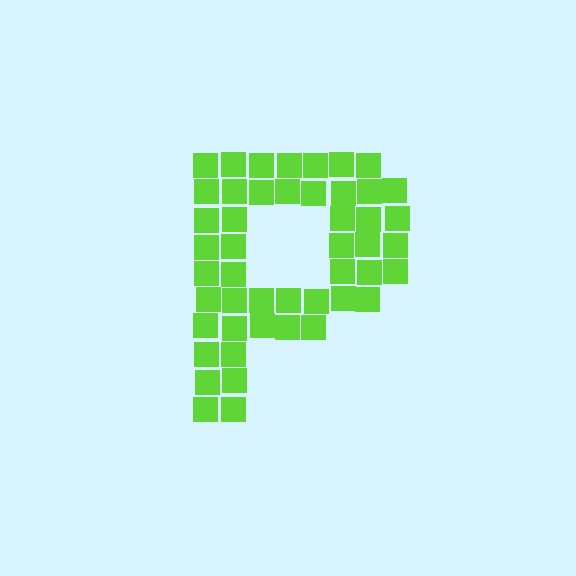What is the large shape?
The large shape is the letter P.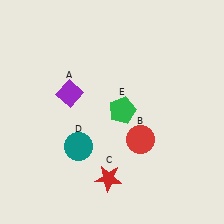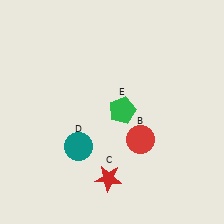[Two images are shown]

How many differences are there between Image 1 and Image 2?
There is 1 difference between the two images.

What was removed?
The purple diamond (A) was removed in Image 2.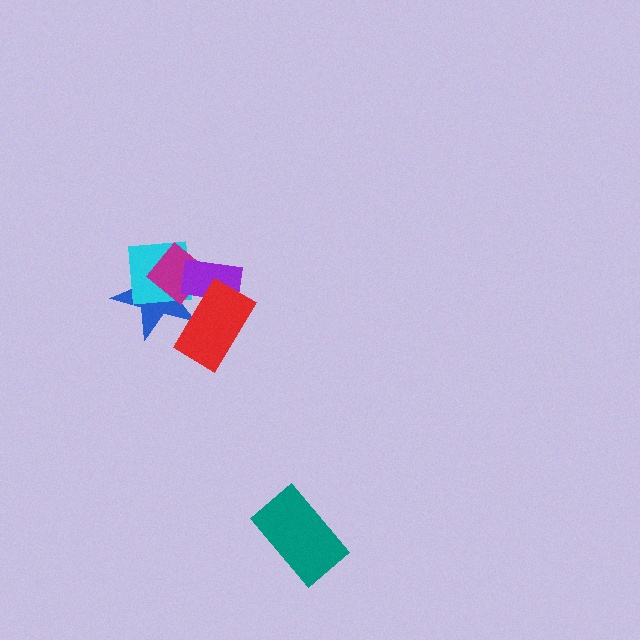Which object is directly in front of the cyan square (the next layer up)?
The magenta diamond is directly in front of the cyan square.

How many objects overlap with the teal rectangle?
0 objects overlap with the teal rectangle.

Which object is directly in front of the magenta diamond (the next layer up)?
The purple rectangle is directly in front of the magenta diamond.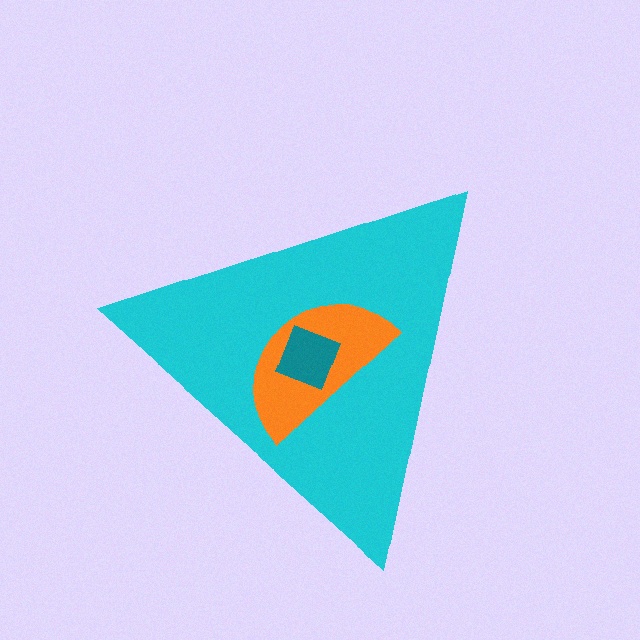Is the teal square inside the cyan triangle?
Yes.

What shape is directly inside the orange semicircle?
The teal square.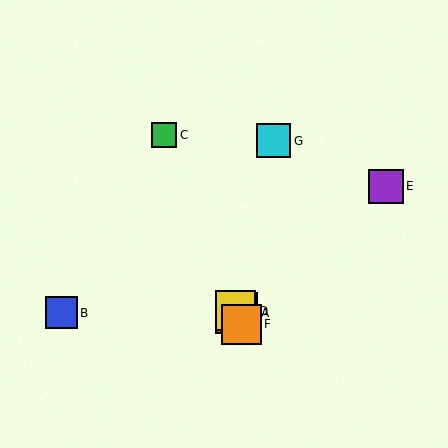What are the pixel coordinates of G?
Object G is at (274, 141).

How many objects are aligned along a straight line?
4 objects (A, C, D, F) are aligned along a straight line.